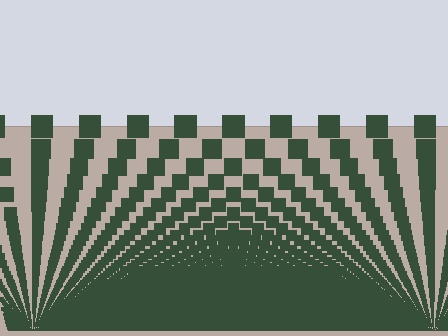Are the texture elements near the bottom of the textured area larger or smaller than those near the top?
Smaller. The gradient is inverted — elements near the bottom are smaller and denser.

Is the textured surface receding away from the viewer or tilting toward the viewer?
The surface appears to tilt toward the viewer. Texture elements get larger and sparser toward the top.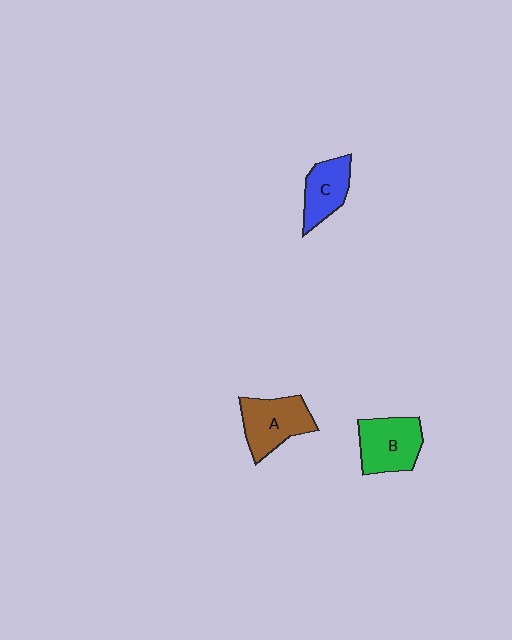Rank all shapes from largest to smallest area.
From largest to smallest: A (brown), B (green), C (blue).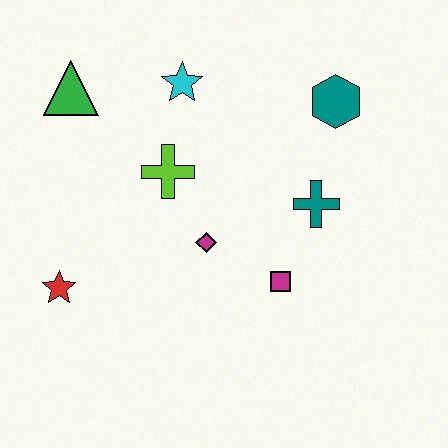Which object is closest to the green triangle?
The cyan star is closest to the green triangle.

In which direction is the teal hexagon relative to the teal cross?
The teal hexagon is above the teal cross.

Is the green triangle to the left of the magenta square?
Yes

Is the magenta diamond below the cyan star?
Yes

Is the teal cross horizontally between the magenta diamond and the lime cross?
No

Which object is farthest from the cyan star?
The red star is farthest from the cyan star.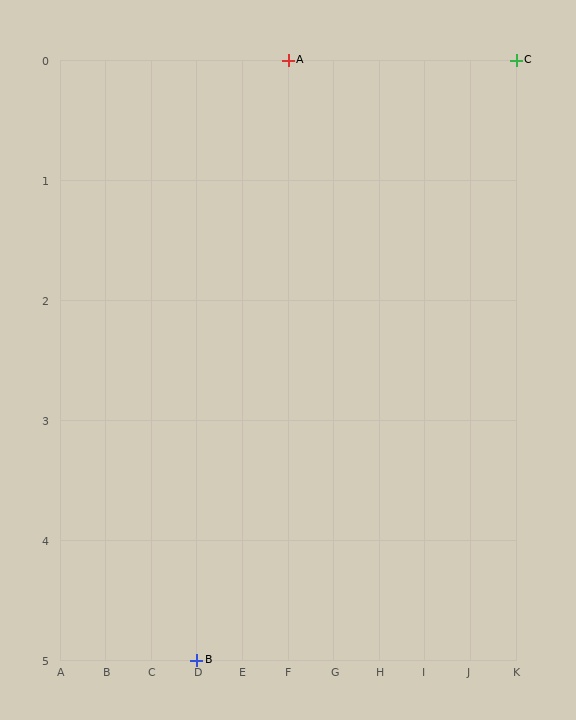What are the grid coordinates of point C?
Point C is at grid coordinates (K, 0).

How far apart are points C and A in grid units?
Points C and A are 5 columns apart.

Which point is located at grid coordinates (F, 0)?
Point A is at (F, 0).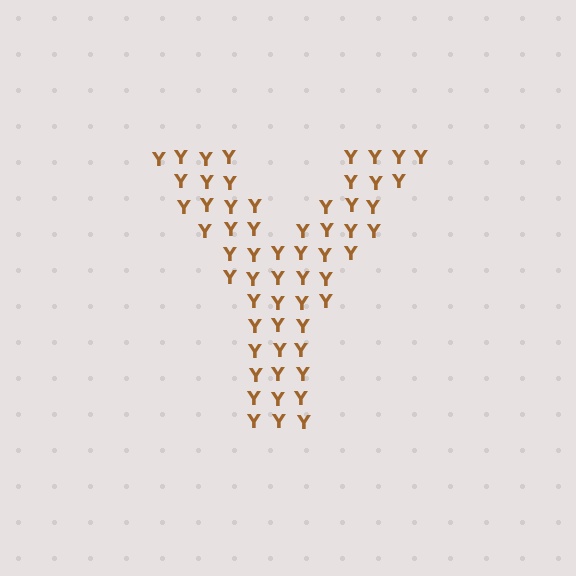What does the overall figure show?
The overall figure shows the letter Y.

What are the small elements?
The small elements are letter Y's.